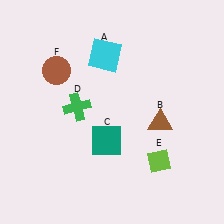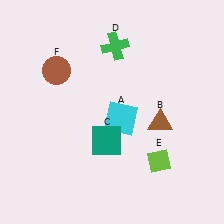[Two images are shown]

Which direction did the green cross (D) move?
The green cross (D) moved up.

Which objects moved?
The objects that moved are: the cyan square (A), the green cross (D).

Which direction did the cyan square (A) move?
The cyan square (A) moved down.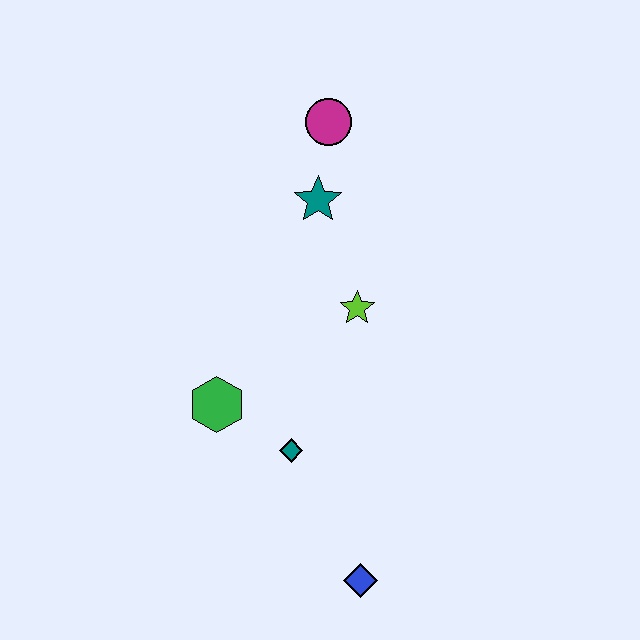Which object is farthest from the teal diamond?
The magenta circle is farthest from the teal diamond.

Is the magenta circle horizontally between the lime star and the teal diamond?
Yes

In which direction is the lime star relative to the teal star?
The lime star is below the teal star.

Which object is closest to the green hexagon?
The teal diamond is closest to the green hexagon.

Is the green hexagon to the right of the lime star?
No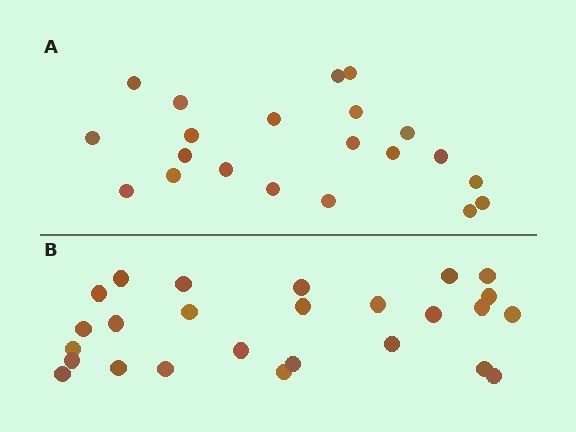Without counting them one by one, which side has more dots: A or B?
Region B (the bottom region) has more dots.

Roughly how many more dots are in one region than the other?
Region B has about 5 more dots than region A.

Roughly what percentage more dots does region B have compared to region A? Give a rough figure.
About 25% more.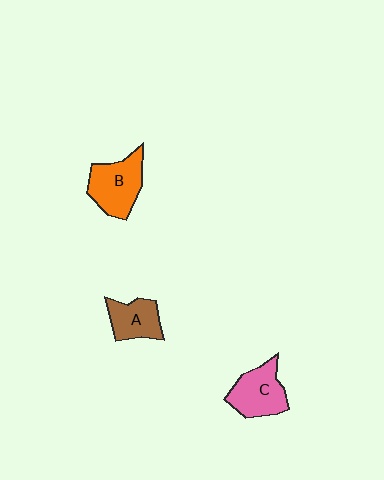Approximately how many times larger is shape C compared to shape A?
Approximately 1.3 times.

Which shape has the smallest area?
Shape A (brown).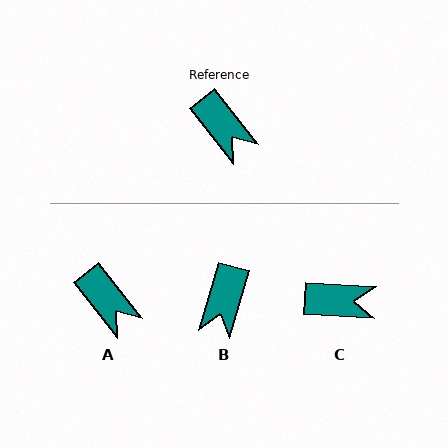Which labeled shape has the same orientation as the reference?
A.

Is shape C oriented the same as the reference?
No, it is off by about 48 degrees.